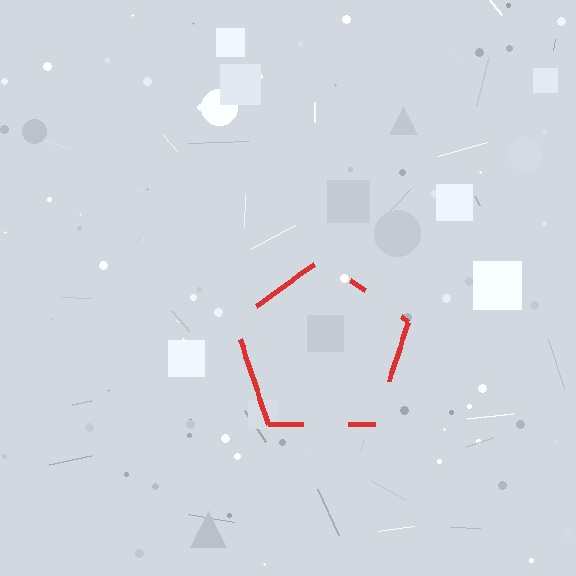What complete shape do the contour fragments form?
The contour fragments form a pentagon.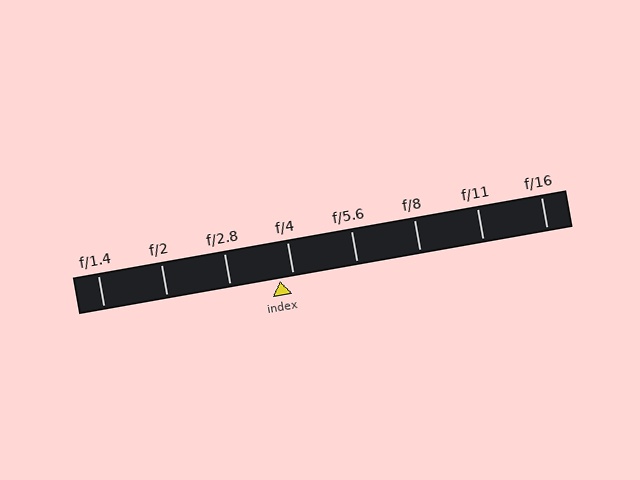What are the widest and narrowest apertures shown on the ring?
The widest aperture shown is f/1.4 and the narrowest is f/16.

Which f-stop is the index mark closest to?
The index mark is closest to f/4.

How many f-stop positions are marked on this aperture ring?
There are 8 f-stop positions marked.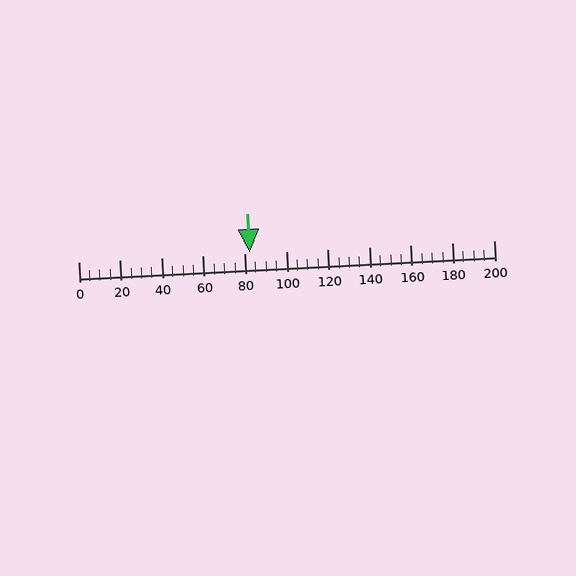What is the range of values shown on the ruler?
The ruler shows values from 0 to 200.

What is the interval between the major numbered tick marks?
The major tick marks are spaced 20 units apart.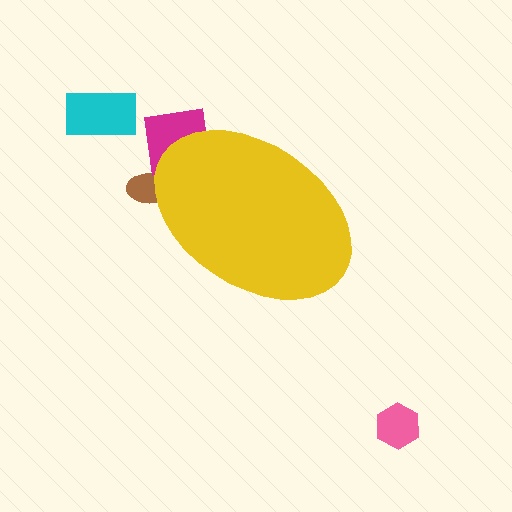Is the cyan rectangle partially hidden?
No, the cyan rectangle is fully visible.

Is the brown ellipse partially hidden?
Yes, the brown ellipse is partially hidden behind the yellow ellipse.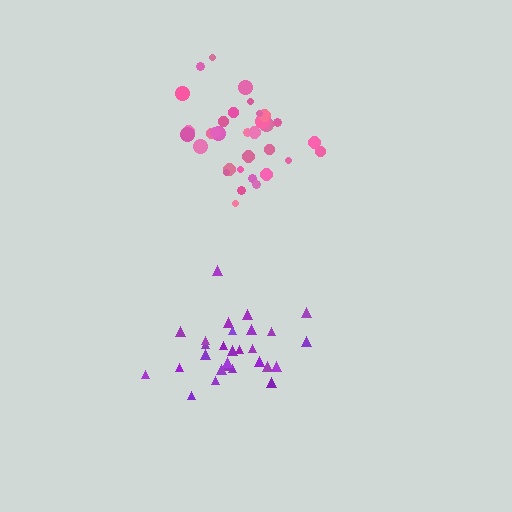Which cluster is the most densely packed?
Pink.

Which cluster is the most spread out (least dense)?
Purple.